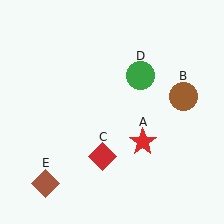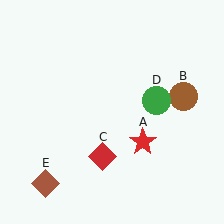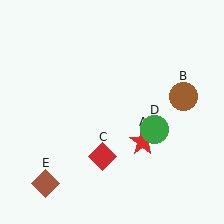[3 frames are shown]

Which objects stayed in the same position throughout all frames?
Red star (object A) and brown circle (object B) and red diamond (object C) and brown diamond (object E) remained stationary.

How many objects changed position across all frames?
1 object changed position: green circle (object D).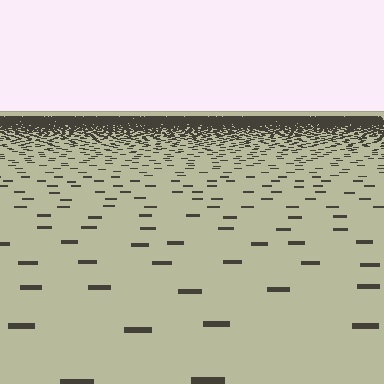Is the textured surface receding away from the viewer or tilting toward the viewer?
The surface is receding away from the viewer. Texture elements get smaller and denser toward the top.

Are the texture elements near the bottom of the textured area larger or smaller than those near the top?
Larger. Near the bottom, elements are closer to the viewer and appear at a bigger on-screen size.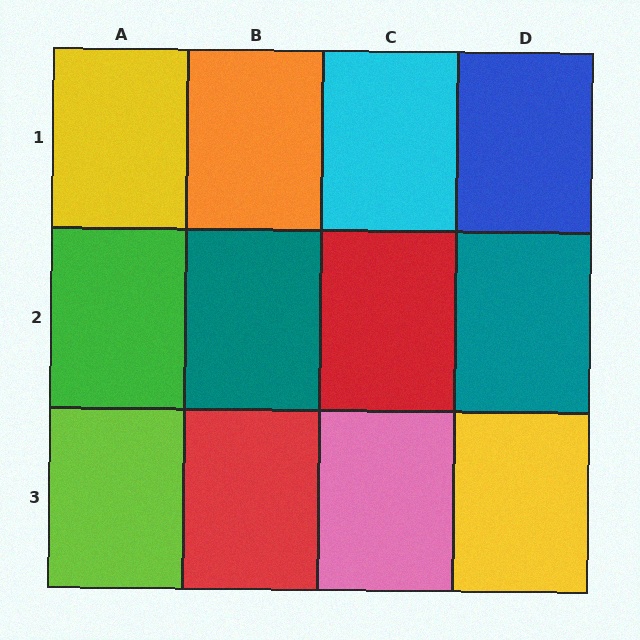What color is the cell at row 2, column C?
Red.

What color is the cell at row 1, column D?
Blue.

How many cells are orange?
1 cell is orange.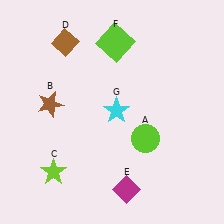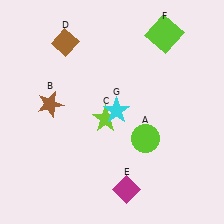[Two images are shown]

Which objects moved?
The objects that moved are: the lime star (C), the lime square (F).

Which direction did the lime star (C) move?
The lime star (C) moved up.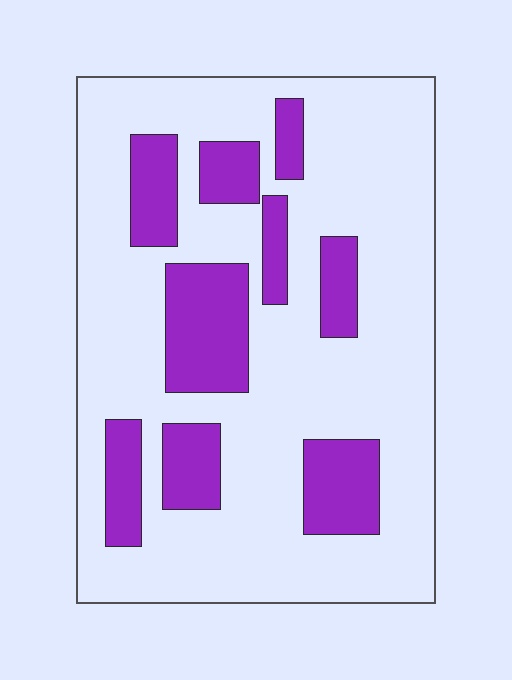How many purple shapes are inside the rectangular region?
9.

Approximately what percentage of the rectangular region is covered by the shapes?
Approximately 25%.